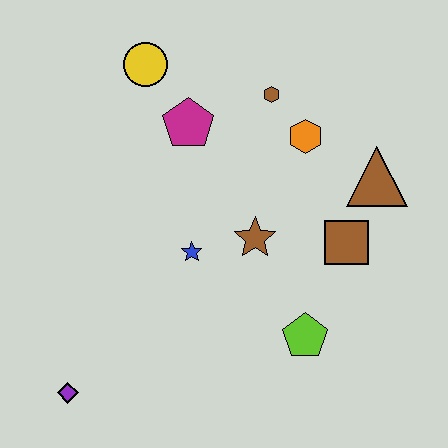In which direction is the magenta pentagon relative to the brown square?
The magenta pentagon is to the left of the brown square.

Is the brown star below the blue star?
No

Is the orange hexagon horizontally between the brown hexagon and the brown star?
No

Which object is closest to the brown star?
The blue star is closest to the brown star.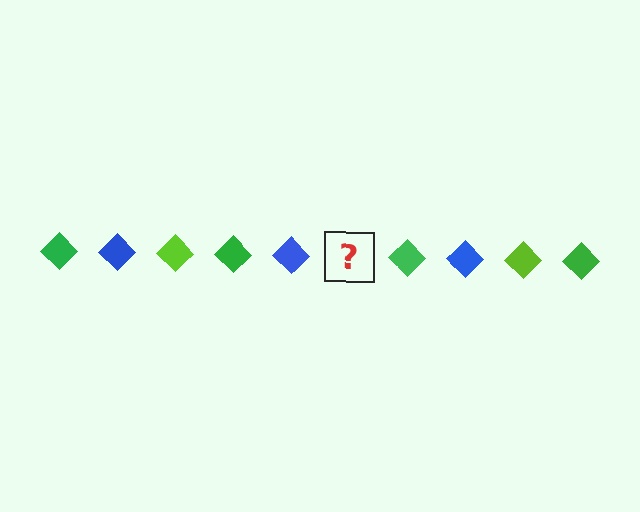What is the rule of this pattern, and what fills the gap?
The rule is that the pattern cycles through green, blue, lime diamonds. The gap should be filled with a lime diamond.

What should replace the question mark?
The question mark should be replaced with a lime diamond.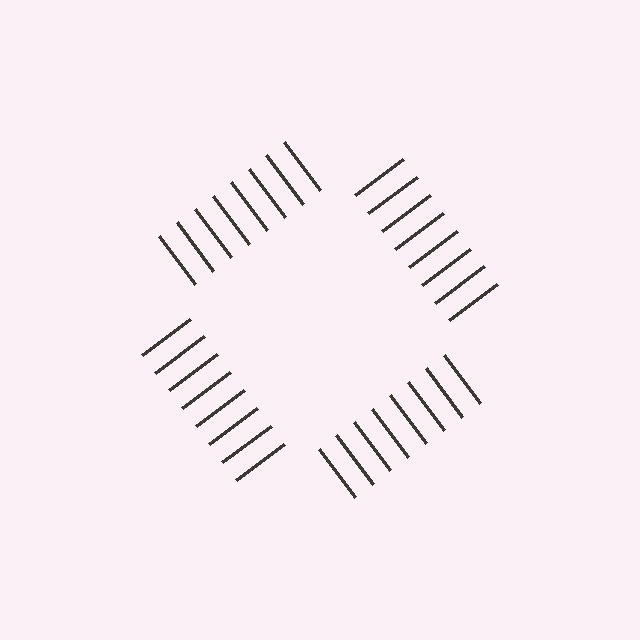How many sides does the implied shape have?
4 sides — the line-ends trace a square.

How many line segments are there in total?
32 — 8 along each of the 4 edges.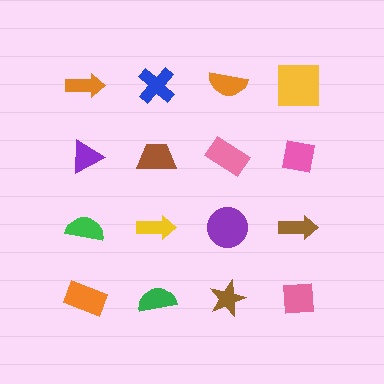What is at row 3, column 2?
A yellow arrow.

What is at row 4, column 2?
A green semicircle.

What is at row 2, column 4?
A pink square.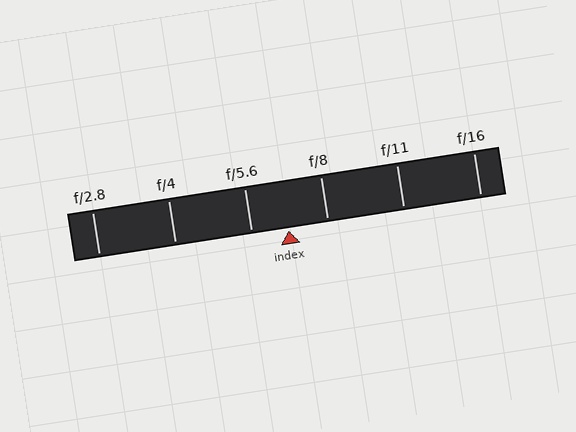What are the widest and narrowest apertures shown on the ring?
The widest aperture shown is f/2.8 and the narrowest is f/16.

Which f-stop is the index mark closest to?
The index mark is closest to f/5.6.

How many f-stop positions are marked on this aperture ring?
There are 6 f-stop positions marked.